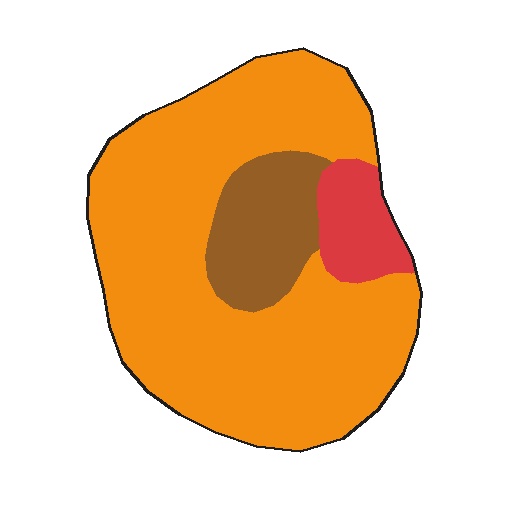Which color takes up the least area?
Red, at roughly 10%.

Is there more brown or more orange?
Orange.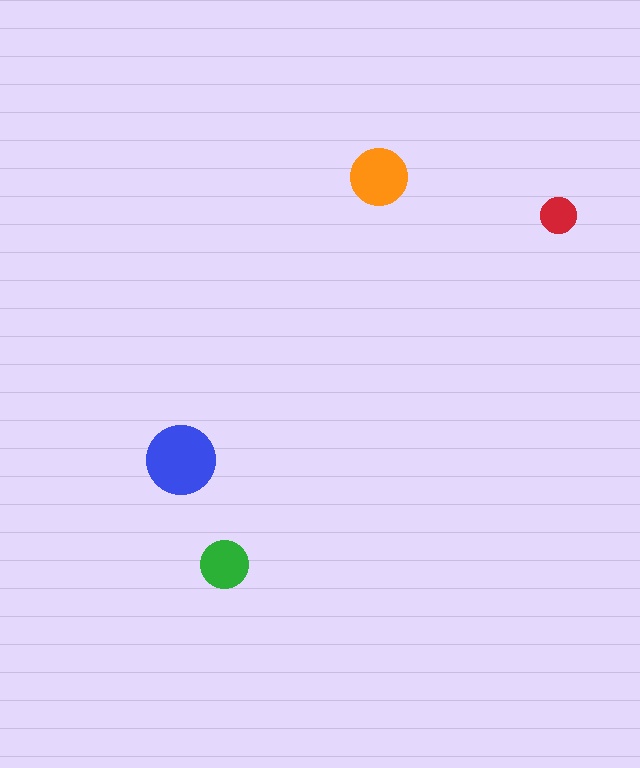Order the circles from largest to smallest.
the blue one, the orange one, the green one, the red one.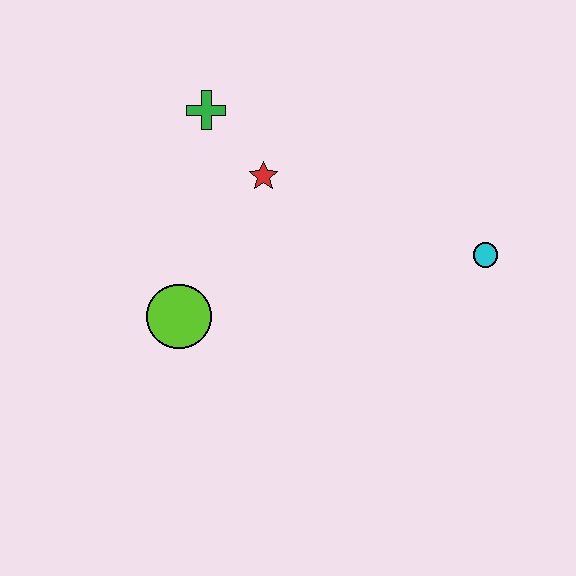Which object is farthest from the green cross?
The cyan circle is farthest from the green cross.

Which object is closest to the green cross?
The red star is closest to the green cross.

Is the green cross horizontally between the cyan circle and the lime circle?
Yes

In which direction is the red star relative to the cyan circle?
The red star is to the left of the cyan circle.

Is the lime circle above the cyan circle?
No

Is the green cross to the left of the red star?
Yes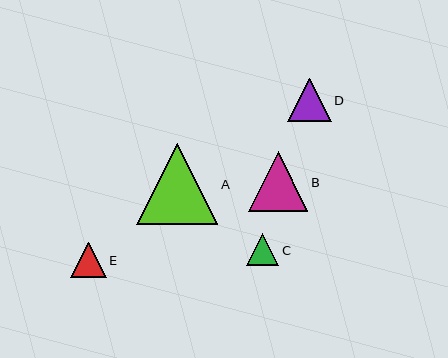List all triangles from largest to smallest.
From largest to smallest: A, B, D, E, C.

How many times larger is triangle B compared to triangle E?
Triangle B is approximately 1.7 times the size of triangle E.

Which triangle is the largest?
Triangle A is the largest with a size of approximately 81 pixels.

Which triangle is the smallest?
Triangle C is the smallest with a size of approximately 32 pixels.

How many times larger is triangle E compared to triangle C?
Triangle E is approximately 1.1 times the size of triangle C.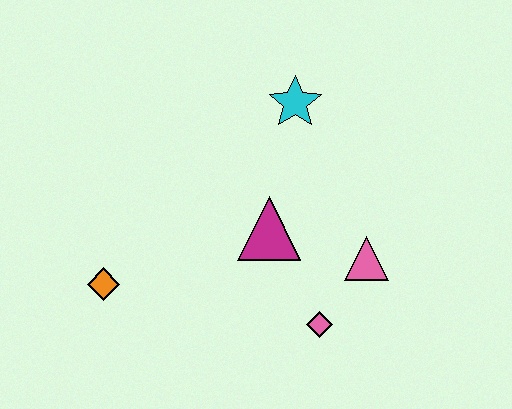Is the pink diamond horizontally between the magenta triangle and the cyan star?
No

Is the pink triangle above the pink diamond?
Yes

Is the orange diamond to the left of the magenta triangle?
Yes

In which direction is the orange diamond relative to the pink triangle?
The orange diamond is to the left of the pink triangle.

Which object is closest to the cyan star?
The magenta triangle is closest to the cyan star.